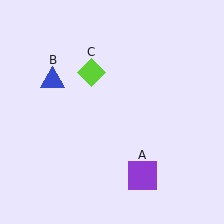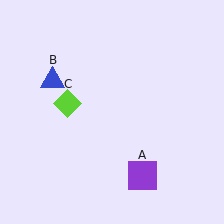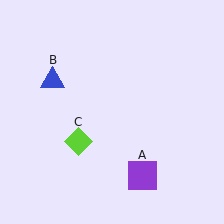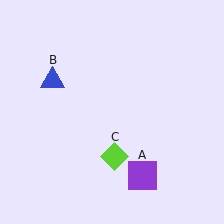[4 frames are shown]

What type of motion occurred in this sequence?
The lime diamond (object C) rotated counterclockwise around the center of the scene.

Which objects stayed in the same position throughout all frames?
Purple square (object A) and blue triangle (object B) remained stationary.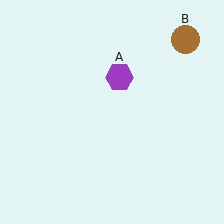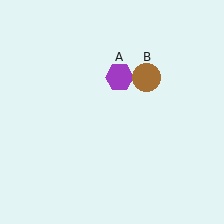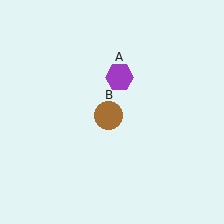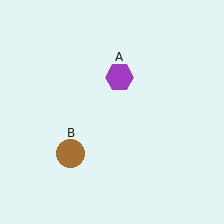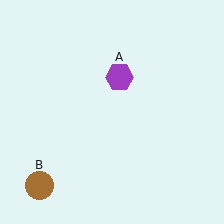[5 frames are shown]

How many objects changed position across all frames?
1 object changed position: brown circle (object B).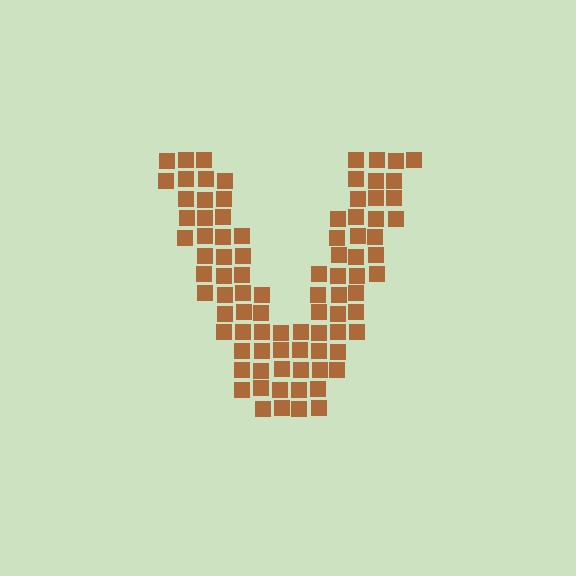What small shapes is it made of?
It is made of small squares.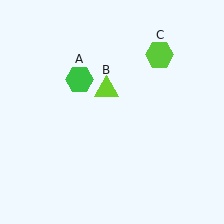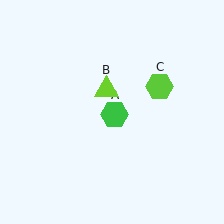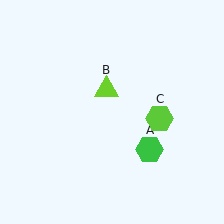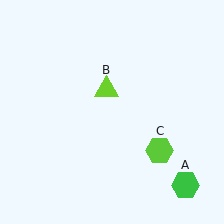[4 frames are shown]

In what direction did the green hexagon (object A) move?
The green hexagon (object A) moved down and to the right.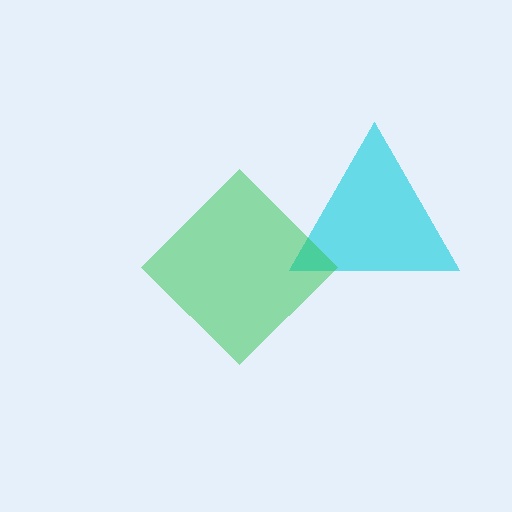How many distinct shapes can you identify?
There are 2 distinct shapes: a cyan triangle, a green diamond.